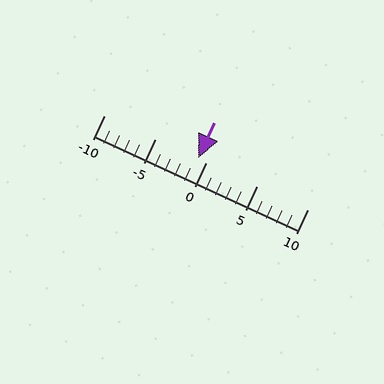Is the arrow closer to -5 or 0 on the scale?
The arrow is closer to 0.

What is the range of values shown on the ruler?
The ruler shows values from -10 to 10.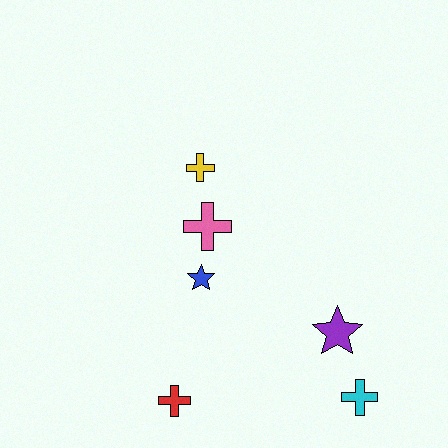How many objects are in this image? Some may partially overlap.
There are 6 objects.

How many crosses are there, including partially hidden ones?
There are 4 crosses.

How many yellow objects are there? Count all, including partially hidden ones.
There is 1 yellow object.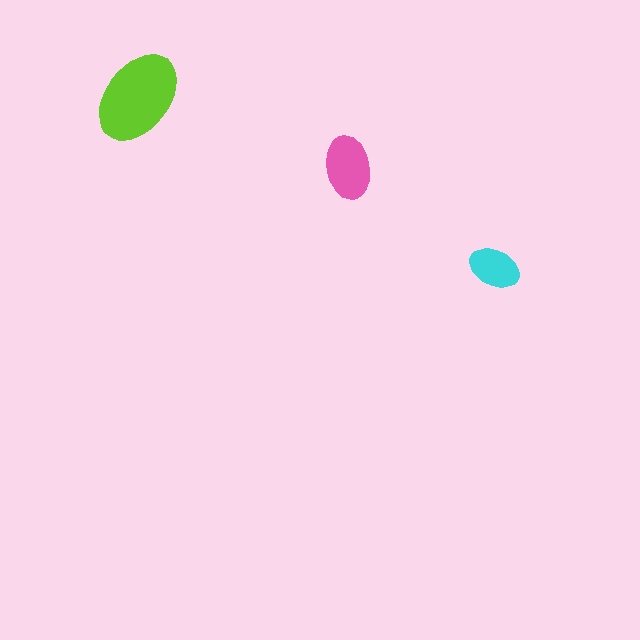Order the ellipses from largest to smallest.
the lime one, the pink one, the cyan one.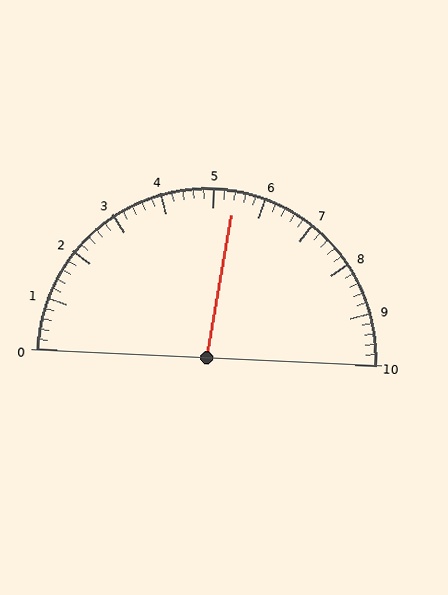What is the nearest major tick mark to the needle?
The nearest major tick mark is 5.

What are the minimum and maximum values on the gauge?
The gauge ranges from 0 to 10.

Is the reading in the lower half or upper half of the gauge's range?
The reading is in the upper half of the range (0 to 10).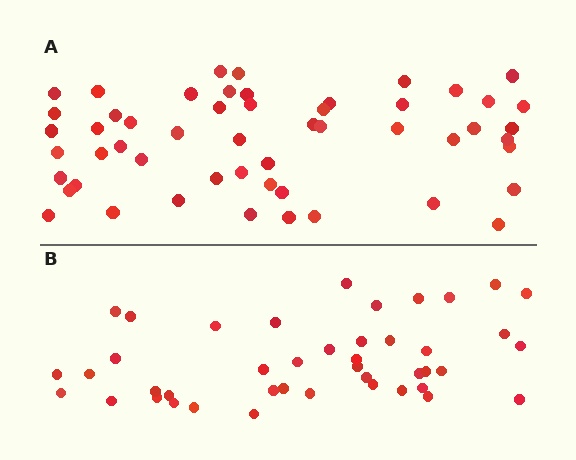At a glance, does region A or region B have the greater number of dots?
Region A (the top region) has more dots.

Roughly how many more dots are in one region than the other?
Region A has roughly 10 or so more dots than region B.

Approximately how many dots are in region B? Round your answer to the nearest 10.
About 40 dots. (The exact count is 43, which rounds to 40.)